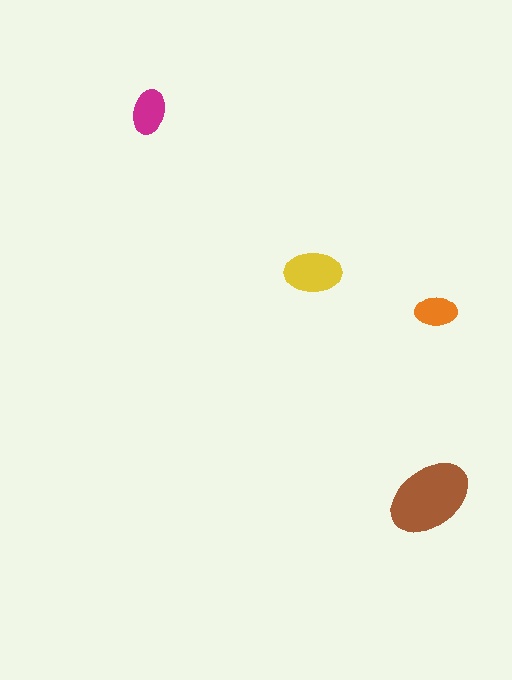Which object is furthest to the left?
The magenta ellipse is leftmost.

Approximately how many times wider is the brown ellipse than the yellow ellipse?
About 1.5 times wider.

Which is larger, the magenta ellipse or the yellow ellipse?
The yellow one.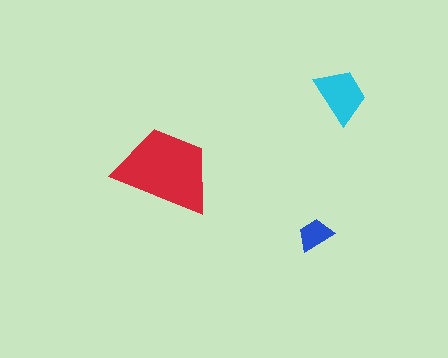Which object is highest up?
The cyan trapezoid is topmost.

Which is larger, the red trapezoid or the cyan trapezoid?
The red one.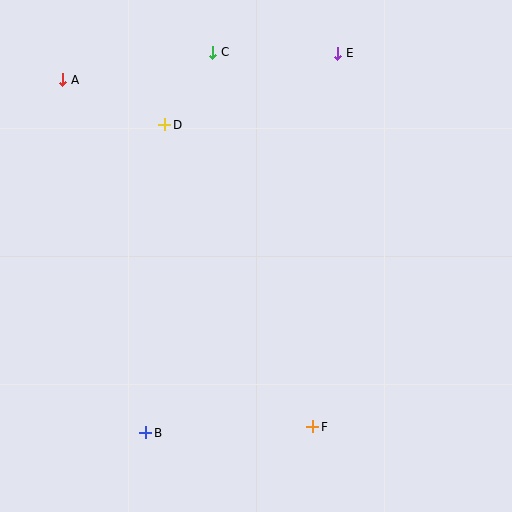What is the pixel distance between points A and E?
The distance between A and E is 276 pixels.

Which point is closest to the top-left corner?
Point A is closest to the top-left corner.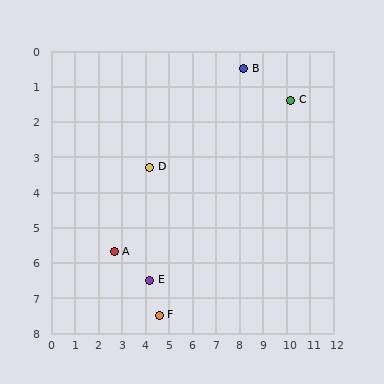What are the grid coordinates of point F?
Point F is at approximately (4.6, 7.5).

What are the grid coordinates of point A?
Point A is at approximately (2.7, 5.7).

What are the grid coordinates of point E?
Point E is at approximately (4.2, 6.5).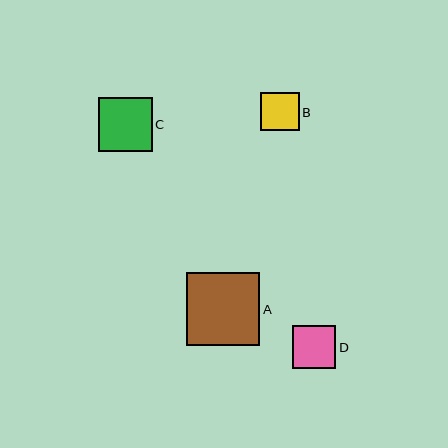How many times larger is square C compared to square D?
Square C is approximately 1.2 times the size of square D.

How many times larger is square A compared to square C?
Square A is approximately 1.4 times the size of square C.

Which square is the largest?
Square A is the largest with a size of approximately 73 pixels.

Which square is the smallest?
Square B is the smallest with a size of approximately 39 pixels.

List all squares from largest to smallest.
From largest to smallest: A, C, D, B.